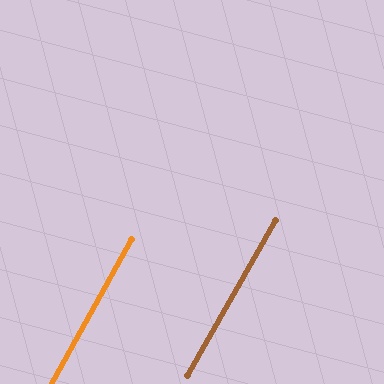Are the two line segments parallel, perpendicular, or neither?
Parallel — their directions differ by only 0.6°.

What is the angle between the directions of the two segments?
Approximately 1 degree.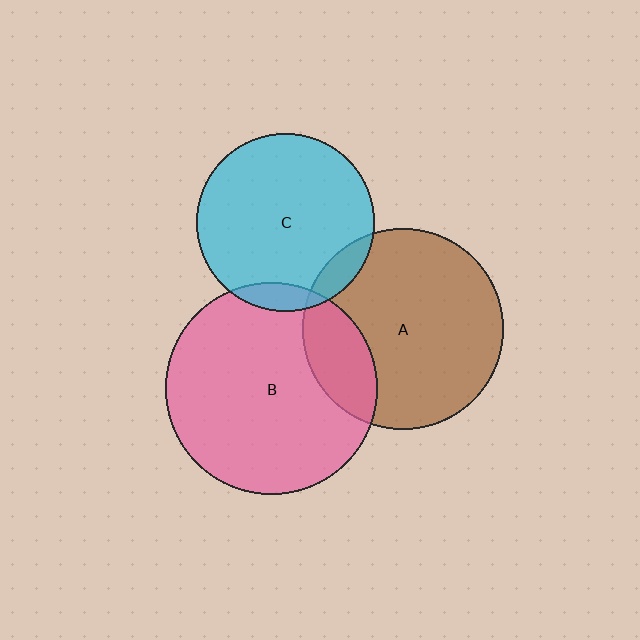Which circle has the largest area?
Circle B (pink).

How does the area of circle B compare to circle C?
Approximately 1.4 times.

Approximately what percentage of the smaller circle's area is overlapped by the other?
Approximately 10%.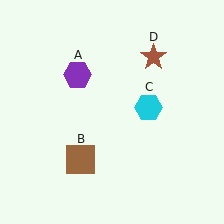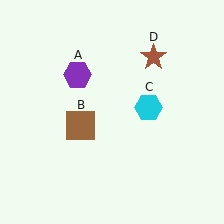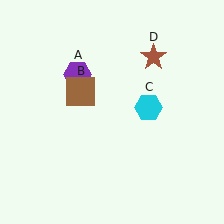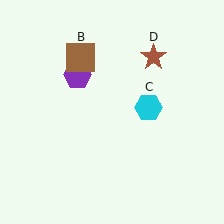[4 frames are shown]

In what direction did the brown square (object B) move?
The brown square (object B) moved up.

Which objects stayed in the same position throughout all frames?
Purple hexagon (object A) and cyan hexagon (object C) and brown star (object D) remained stationary.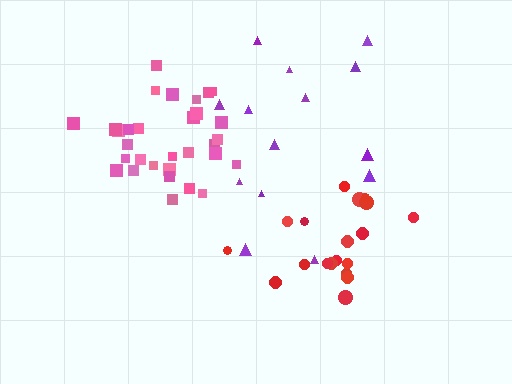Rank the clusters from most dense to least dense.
pink, red, purple.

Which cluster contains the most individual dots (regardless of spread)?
Pink (31).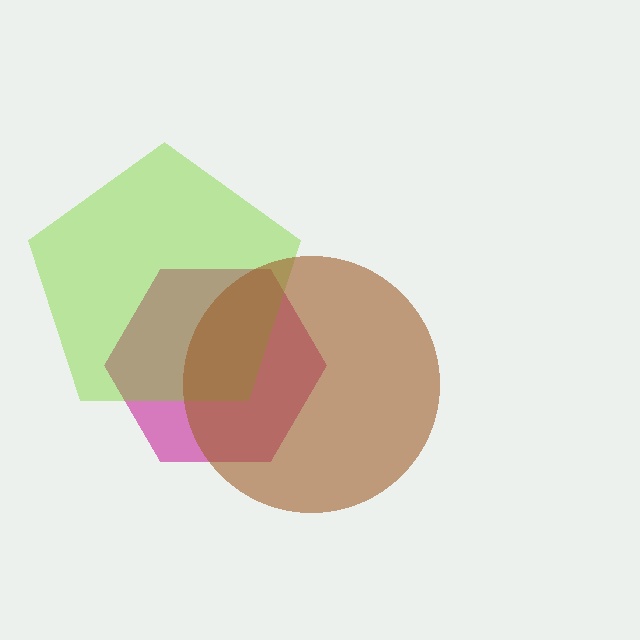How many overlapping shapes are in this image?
There are 3 overlapping shapes in the image.